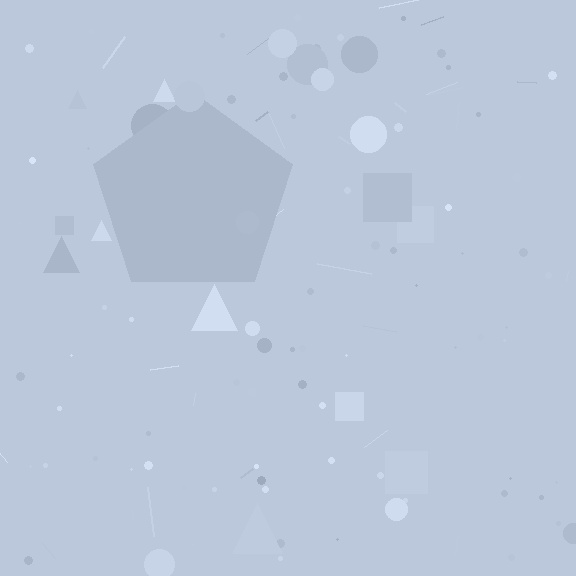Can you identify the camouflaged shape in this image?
The camouflaged shape is a pentagon.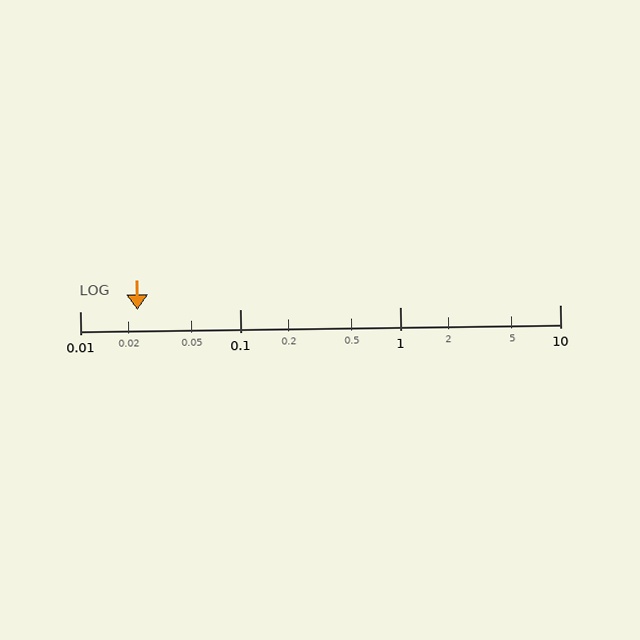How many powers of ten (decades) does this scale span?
The scale spans 3 decades, from 0.01 to 10.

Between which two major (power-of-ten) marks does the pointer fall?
The pointer is between 0.01 and 0.1.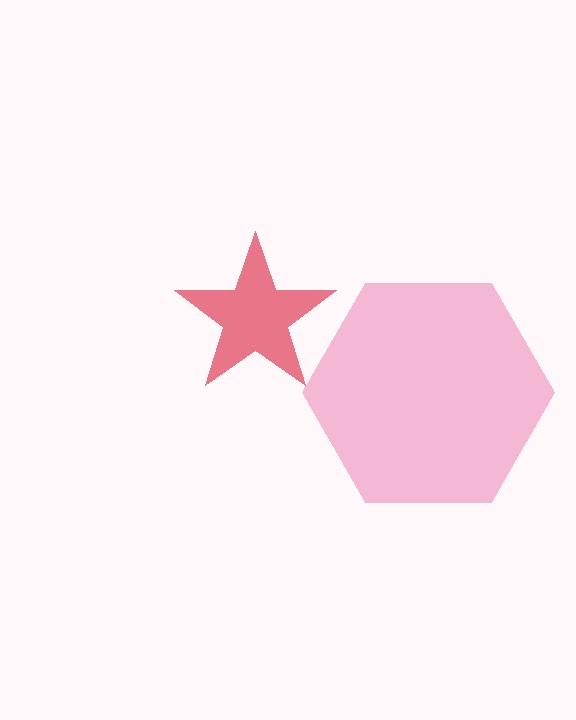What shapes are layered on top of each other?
The layered shapes are: a red star, a pink hexagon.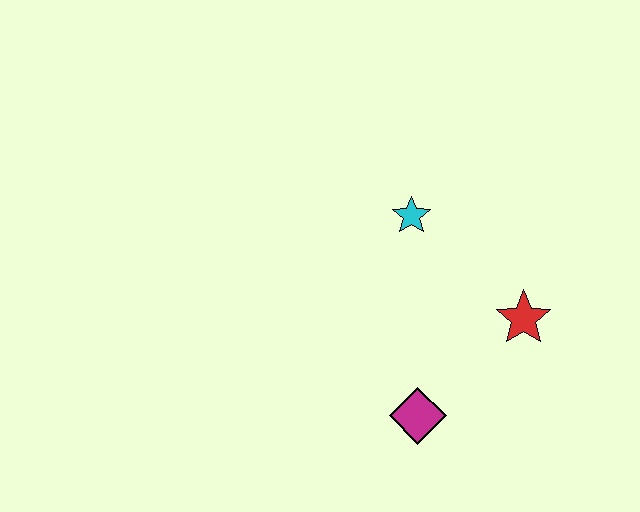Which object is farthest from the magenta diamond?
The cyan star is farthest from the magenta diamond.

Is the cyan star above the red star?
Yes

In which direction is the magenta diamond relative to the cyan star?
The magenta diamond is below the cyan star.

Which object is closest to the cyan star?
The red star is closest to the cyan star.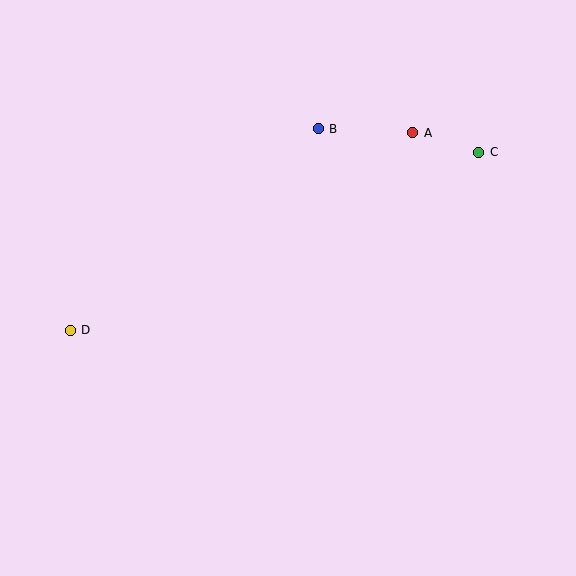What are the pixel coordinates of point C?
Point C is at (479, 152).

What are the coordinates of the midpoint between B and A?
The midpoint between B and A is at (366, 131).